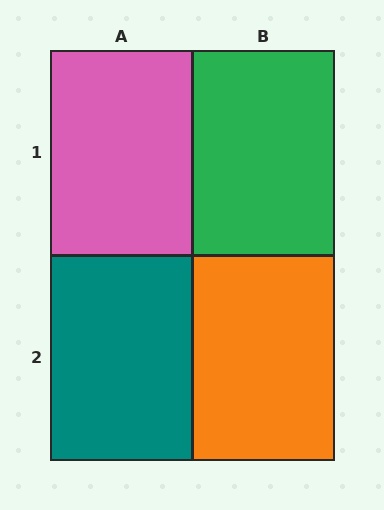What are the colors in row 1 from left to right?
Pink, green.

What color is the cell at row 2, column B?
Orange.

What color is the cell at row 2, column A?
Teal.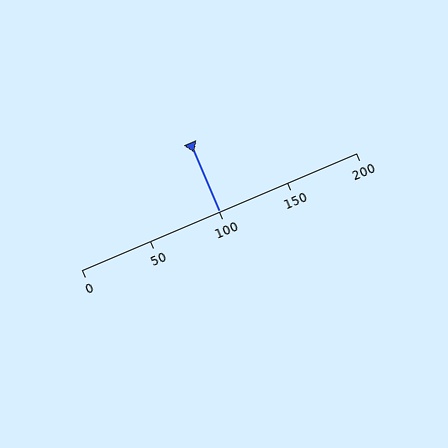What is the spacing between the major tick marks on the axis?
The major ticks are spaced 50 apart.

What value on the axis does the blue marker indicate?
The marker indicates approximately 100.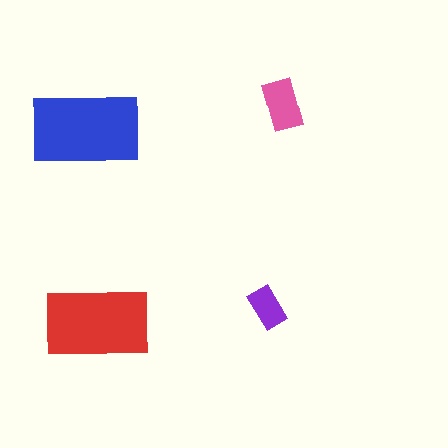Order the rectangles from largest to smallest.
the blue one, the red one, the pink one, the purple one.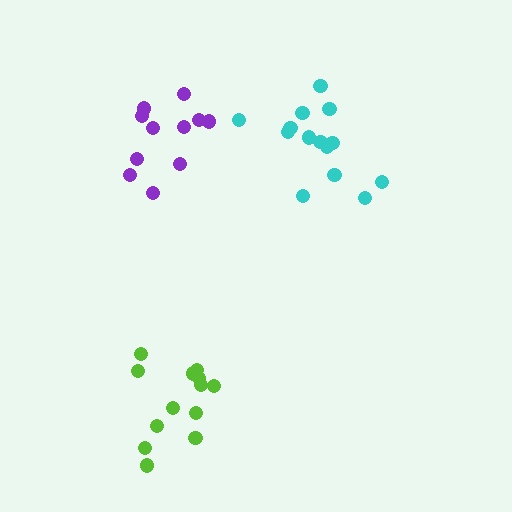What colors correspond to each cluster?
The clusters are colored: cyan, lime, purple.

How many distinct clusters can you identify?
There are 3 distinct clusters.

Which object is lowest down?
The lime cluster is bottommost.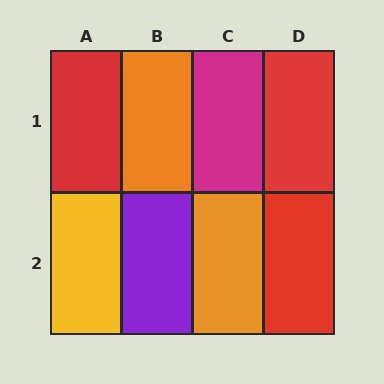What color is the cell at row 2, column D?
Red.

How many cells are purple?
1 cell is purple.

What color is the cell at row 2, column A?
Yellow.